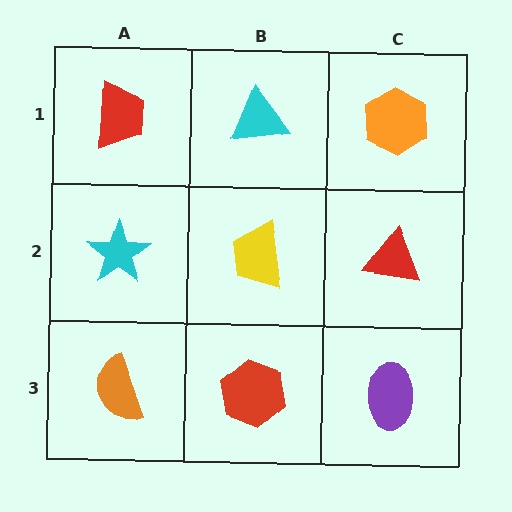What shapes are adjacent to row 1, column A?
A cyan star (row 2, column A), a cyan triangle (row 1, column B).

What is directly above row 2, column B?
A cyan triangle.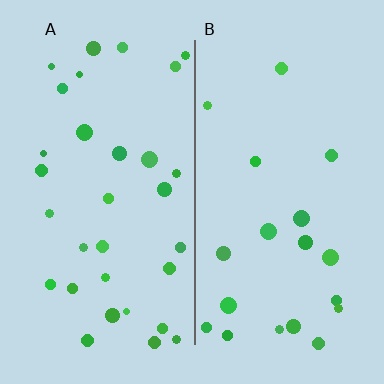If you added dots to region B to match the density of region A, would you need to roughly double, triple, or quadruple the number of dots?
Approximately double.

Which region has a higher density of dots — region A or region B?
A (the left).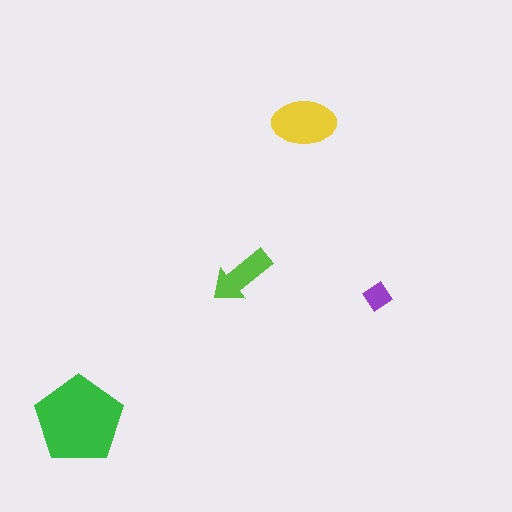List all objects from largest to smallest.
The green pentagon, the yellow ellipse, the lime arrow, the purple diamond.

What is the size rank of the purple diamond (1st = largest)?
4th.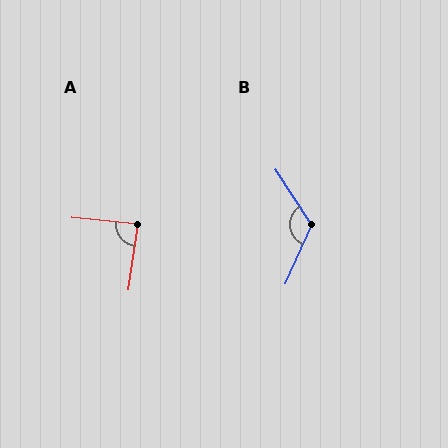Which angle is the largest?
B, at approximately 123 degrees.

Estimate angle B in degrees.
Approximately 123 degrees.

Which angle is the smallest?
A, at approximately 87 degrees.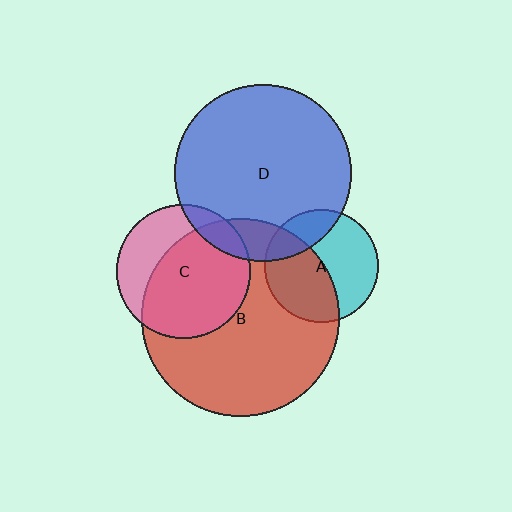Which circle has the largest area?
Circle B (red).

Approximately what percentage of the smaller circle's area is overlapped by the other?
Approximately 50%.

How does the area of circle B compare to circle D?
Approximately 1.2 times.